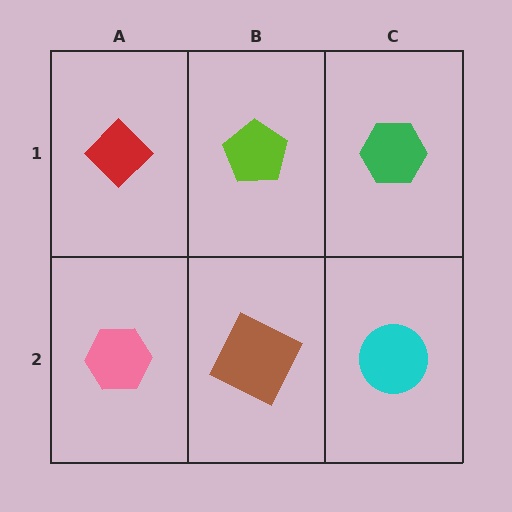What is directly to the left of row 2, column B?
A pink hexagon.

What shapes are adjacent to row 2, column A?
A red diamond (row 1, column A), a brown square (row 2, column B).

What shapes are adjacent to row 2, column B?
A lime pentagon (row 1, column B), a pink hexagon (row 2, column A), a cyan circle (row 2, column C).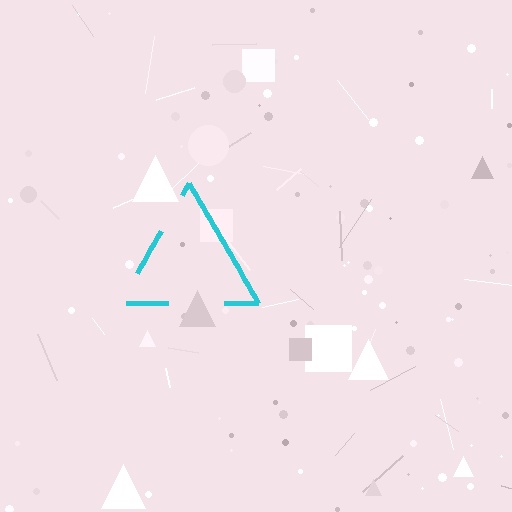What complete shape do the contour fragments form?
The contour fragments form a triangle.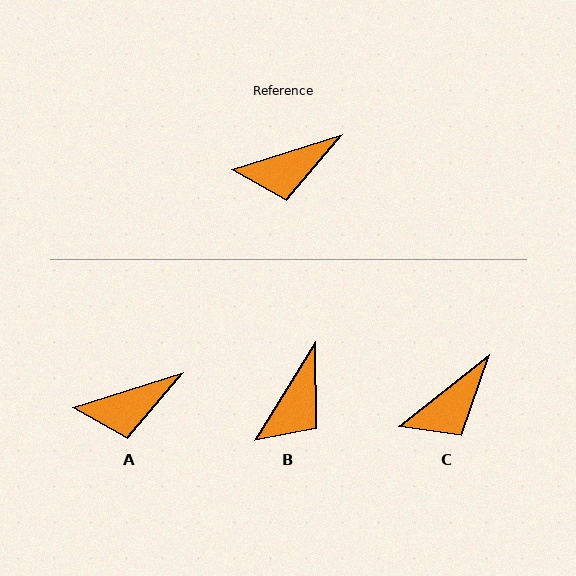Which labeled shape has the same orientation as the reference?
A.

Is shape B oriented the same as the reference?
No, it is off by about 41 degrees.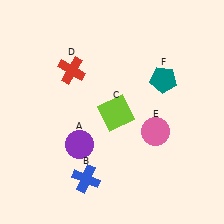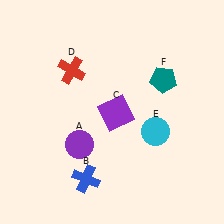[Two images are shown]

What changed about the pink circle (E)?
In Image 1, E is pink. In Image 2, it changed to cyan.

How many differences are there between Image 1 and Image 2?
There are 2 differences between the two images.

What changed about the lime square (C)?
In Image 1, C is lime. In Image 2, it changed to purple.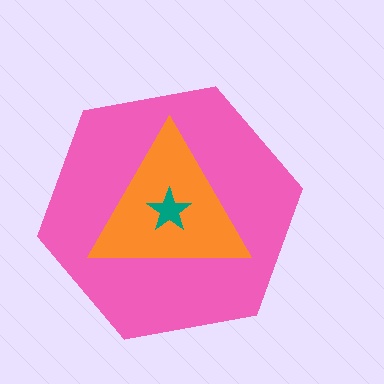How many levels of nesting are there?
3.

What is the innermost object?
The teal star.